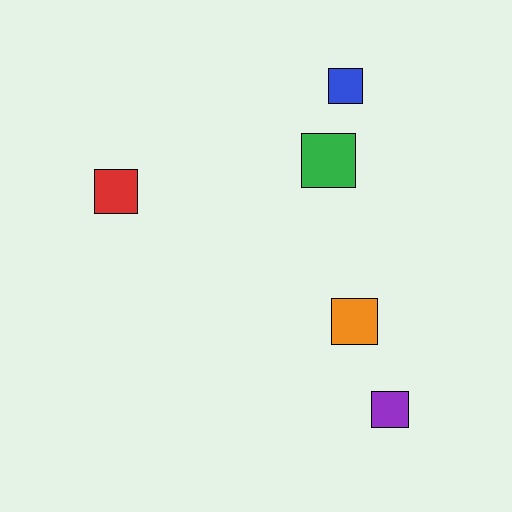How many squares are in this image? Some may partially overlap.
There are 5 squares.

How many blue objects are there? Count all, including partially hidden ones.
There is 1 blue object.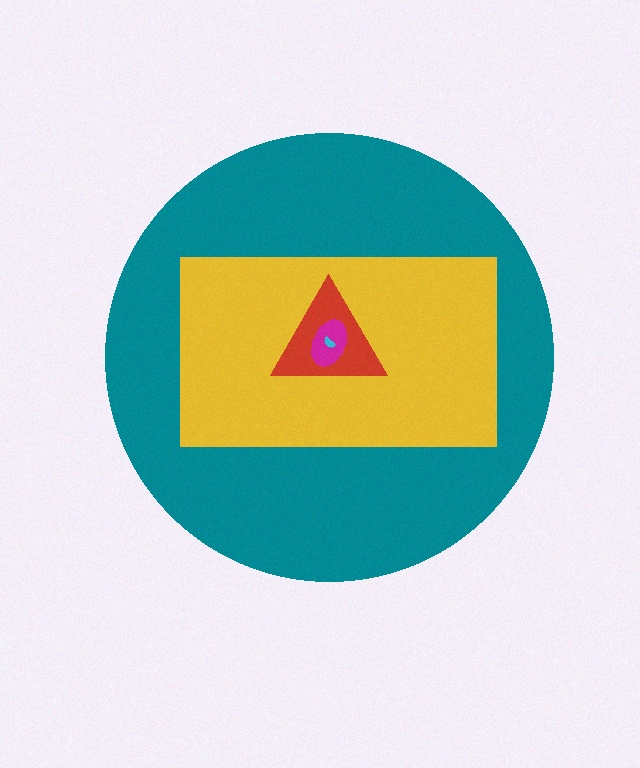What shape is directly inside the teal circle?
The yellow rectangle.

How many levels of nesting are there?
5.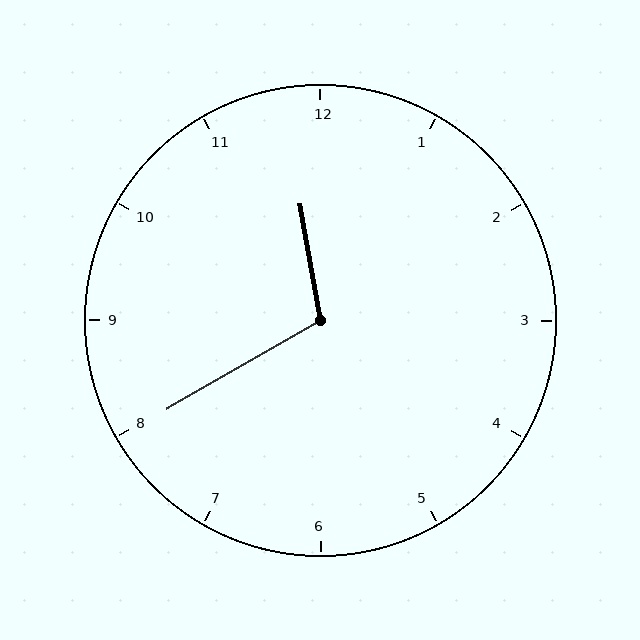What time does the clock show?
11:40.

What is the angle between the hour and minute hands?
Approximately 110 degrees.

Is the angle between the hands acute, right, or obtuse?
It is obtuse.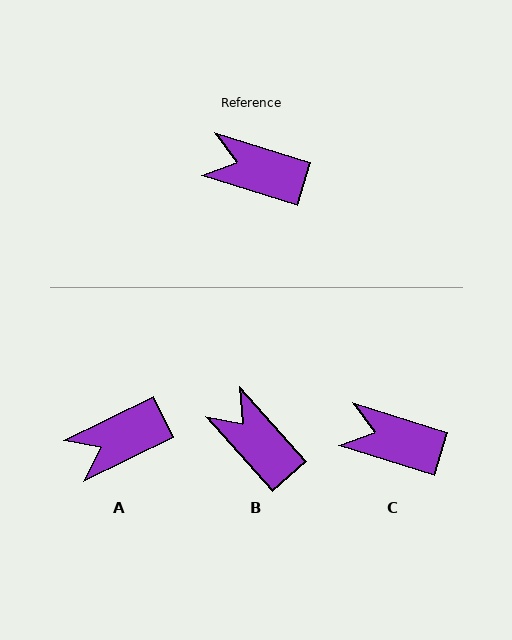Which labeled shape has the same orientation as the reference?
C.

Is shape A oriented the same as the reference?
No, it is off by about 43 degrees.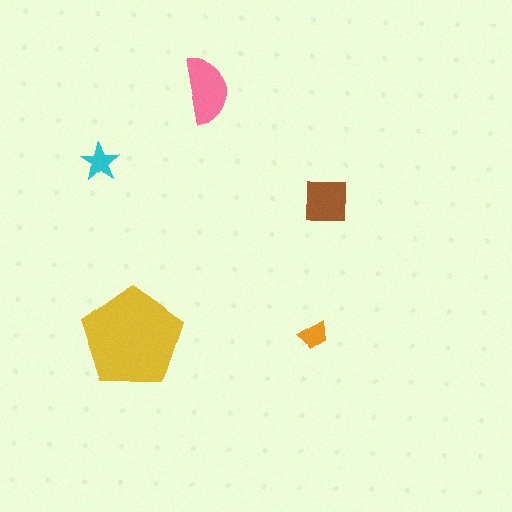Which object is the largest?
The yellow pentagon.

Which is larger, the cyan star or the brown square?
The brown square.